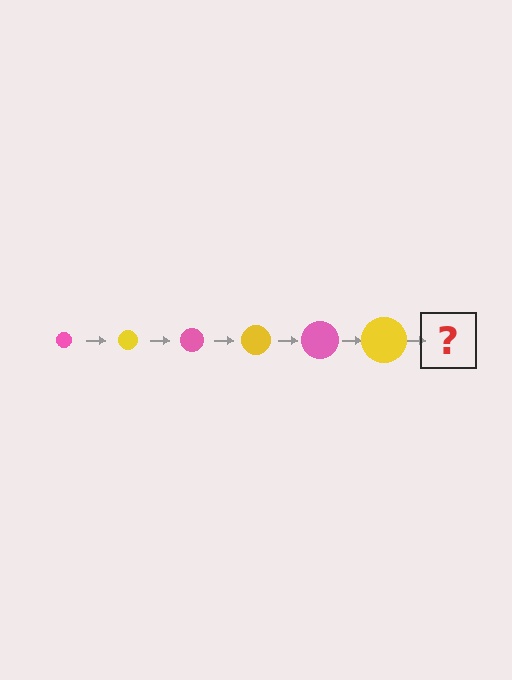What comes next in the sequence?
The next element should be a pink circle, larger than the previous one.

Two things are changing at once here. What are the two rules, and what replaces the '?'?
The two rules are that the circle grows larger each step and the color cycles through pink and yellow. The '?' should be a pink circle, larger than the previous one.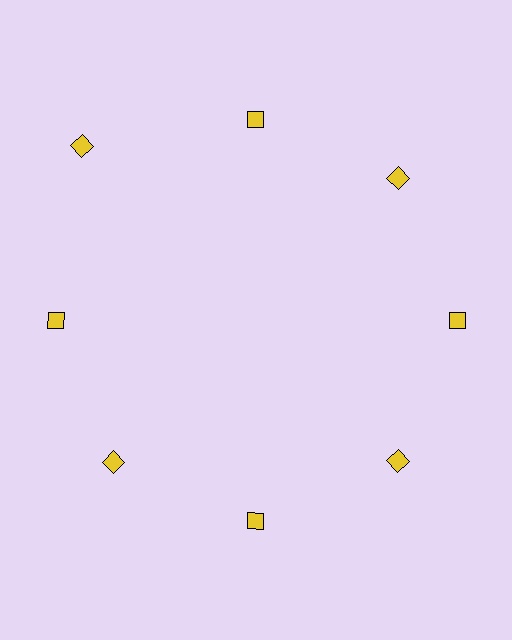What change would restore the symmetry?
The symmetry would be restored by moving it inward, back onto the ring so that all 8 diamonds sit at equal angles and equal distance from the center.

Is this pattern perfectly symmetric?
No. The 8 yellow diamonds are arranged in a ring, but one element near the 10 o'clock position is pushed outward from the center, breaking the 8-fold rotational symmetry.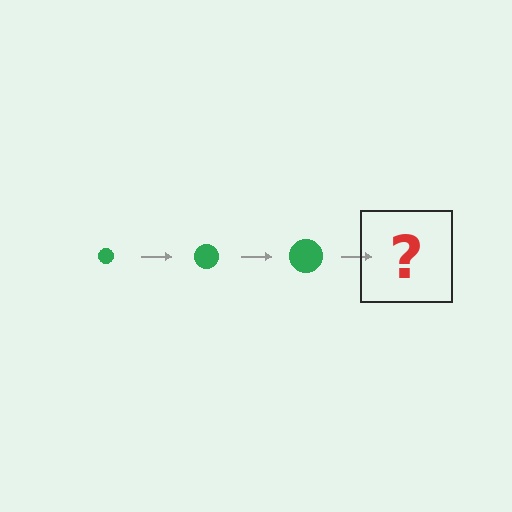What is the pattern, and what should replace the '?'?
The pattern is that the circle gets progressively larger each step. The '?' should be a green circle, larger than the previous one.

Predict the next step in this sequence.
The next step is a green circle, larger than the previous one.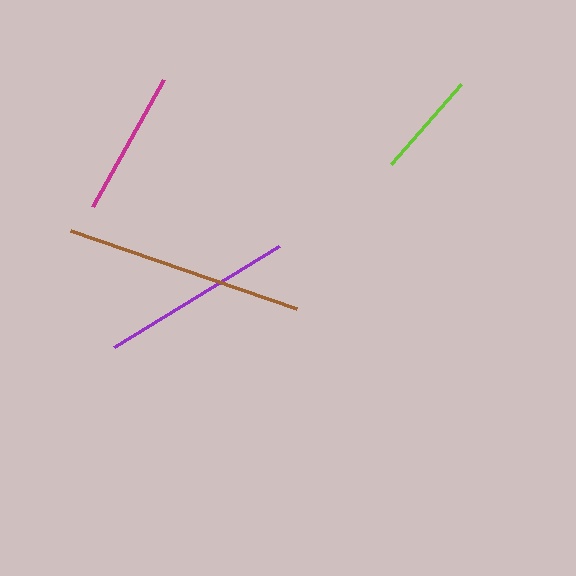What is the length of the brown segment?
The brown segment is approximately 239 pixels long.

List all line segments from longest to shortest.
From longest to shortest: brown, purple, magenta, lime.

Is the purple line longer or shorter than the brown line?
The brown line is longer than the purple line.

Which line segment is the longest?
The brown line is the longest at approximately 239 pixels.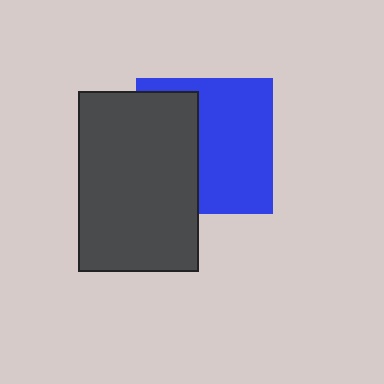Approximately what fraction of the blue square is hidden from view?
Roughly 42% of the blue square is hidden behind the dark gray rectangle.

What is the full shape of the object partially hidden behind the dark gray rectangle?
The partially hidden object is a blue square.